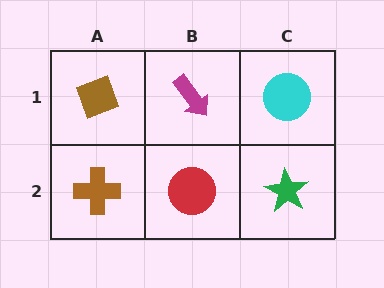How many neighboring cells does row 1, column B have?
3.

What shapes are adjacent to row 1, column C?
A green star (row 2, column C), a magenta arrow (row 1, column B).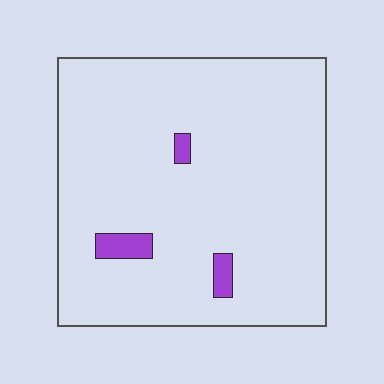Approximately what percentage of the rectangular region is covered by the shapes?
Approximately 5%.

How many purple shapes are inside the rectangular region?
3.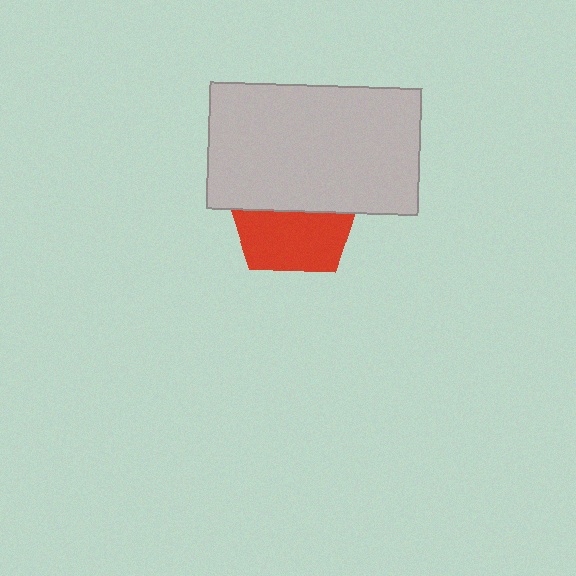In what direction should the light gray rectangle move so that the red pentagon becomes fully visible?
The light gray rectangle should move up. That is the shortest direction to clear the overlap and leave the red pentagon fully visible.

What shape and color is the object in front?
The object in front is a light gray rectangle.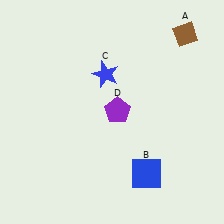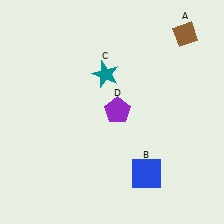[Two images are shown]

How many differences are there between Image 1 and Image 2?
There is 1 difference between the two images.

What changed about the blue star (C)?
In Image 1, C is blue. In Image 2, it changed to teal.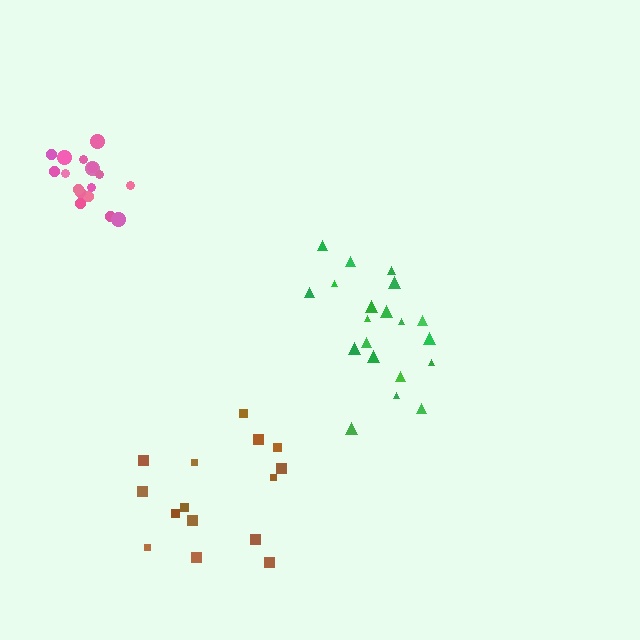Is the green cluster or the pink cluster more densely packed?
Pink.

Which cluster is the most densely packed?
Pink.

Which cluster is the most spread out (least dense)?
Brown.